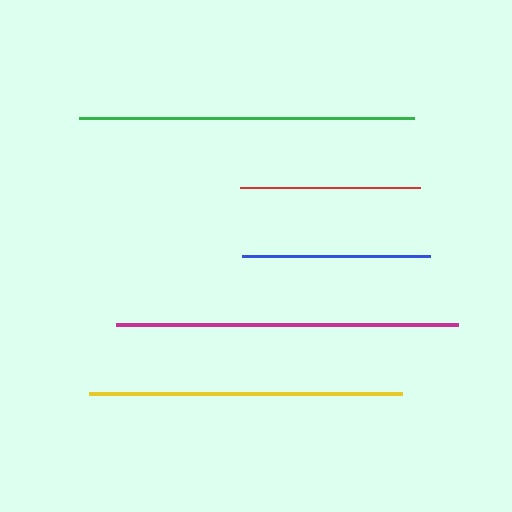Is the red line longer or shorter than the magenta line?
The magenta line is longer than the red line.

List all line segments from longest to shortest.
From longest to shortest: magenta, green, yellow, blue, red.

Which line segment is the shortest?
The red line is the shortest at approximately 179 pixels.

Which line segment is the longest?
The magenta line is the longest at approximately 342 pixels.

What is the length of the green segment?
The green segment is approximately 335 pixels long.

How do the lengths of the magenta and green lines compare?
The magenta and green lines are approximately the same length.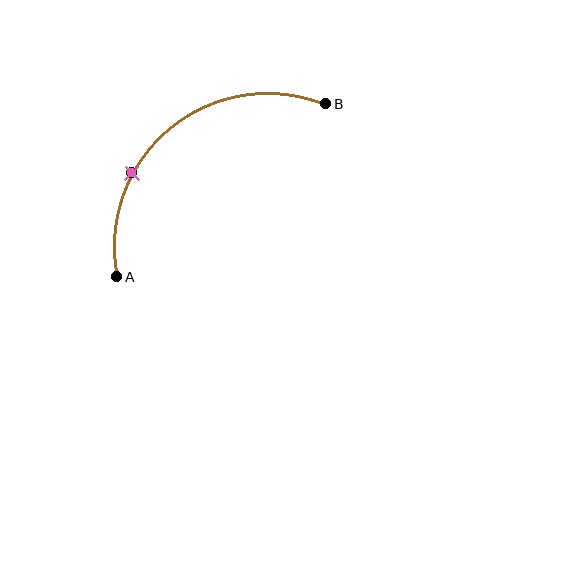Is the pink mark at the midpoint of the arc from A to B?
No. The pink mark lies on the arc but is closer to endpoint A. The arc midpoint would be at the point on the curve equidistant along the arc from both A and B.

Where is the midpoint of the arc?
The arc midpoint is the point on the curve farthest from the straight line joining A and B. It sits above and to the left of that line.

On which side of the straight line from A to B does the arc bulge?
The arc bulges above and to the left of the straight line connecting A and B.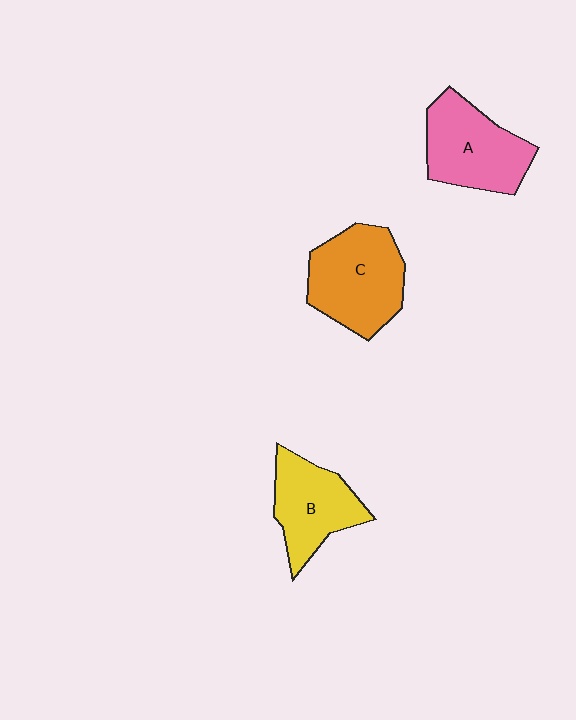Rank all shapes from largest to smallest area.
From largest to smallest: C (orange), A (pink), B (yellow).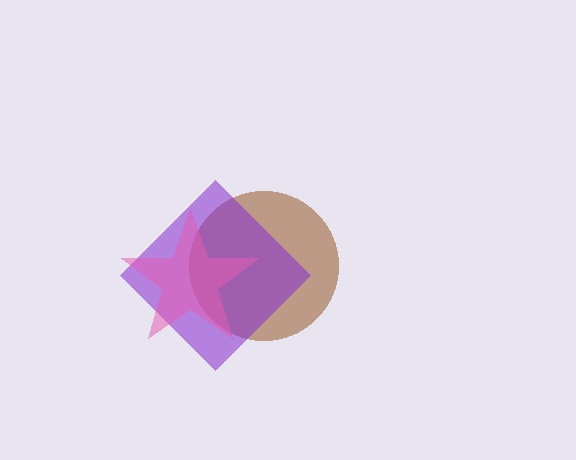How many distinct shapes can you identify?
There are 3 distinct shapes: a brown circle, a purple diamond, a pink star.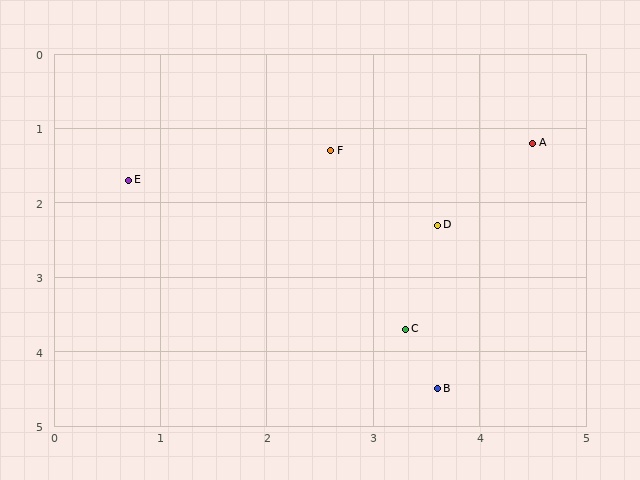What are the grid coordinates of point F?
Point F is at approximately (2.6, 1.3).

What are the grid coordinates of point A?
Point A is at approximately (4.5, 1.2).